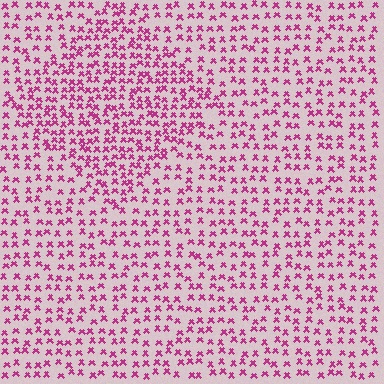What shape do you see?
I see a diamond.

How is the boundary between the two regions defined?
The boundary is defined by a change in element density (approximately 1.6x ratio). All elements are the same color, size, and shape.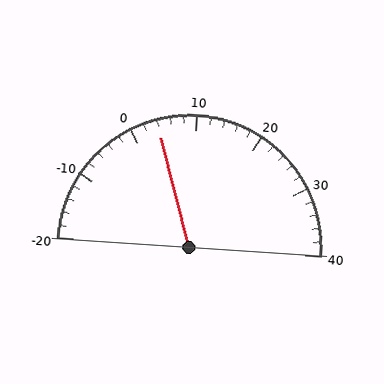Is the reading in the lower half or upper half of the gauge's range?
The reading is in the lower half of the range (-20 to 40).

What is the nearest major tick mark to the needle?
The nearest major tick mark is 0.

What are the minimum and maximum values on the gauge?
The gauge ranges from -20 to 40.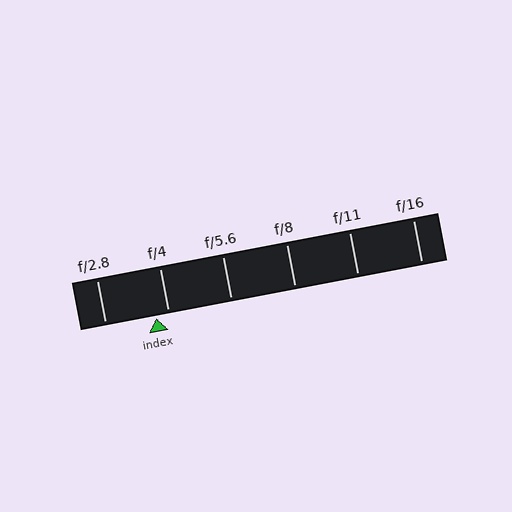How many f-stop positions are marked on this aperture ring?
There are 6 f-stop positions marked.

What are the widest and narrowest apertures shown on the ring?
The widest aperture shown is f/2.8 and the narrowest is f/16.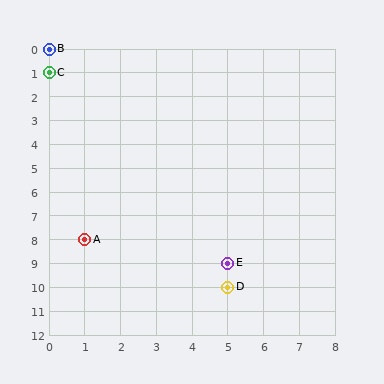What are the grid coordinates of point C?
Point C is at grid coordinates (0, 1).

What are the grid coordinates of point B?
Point B is at grid coordinates (0, 0).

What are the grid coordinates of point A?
Point A is at grid coordinates (1, 8).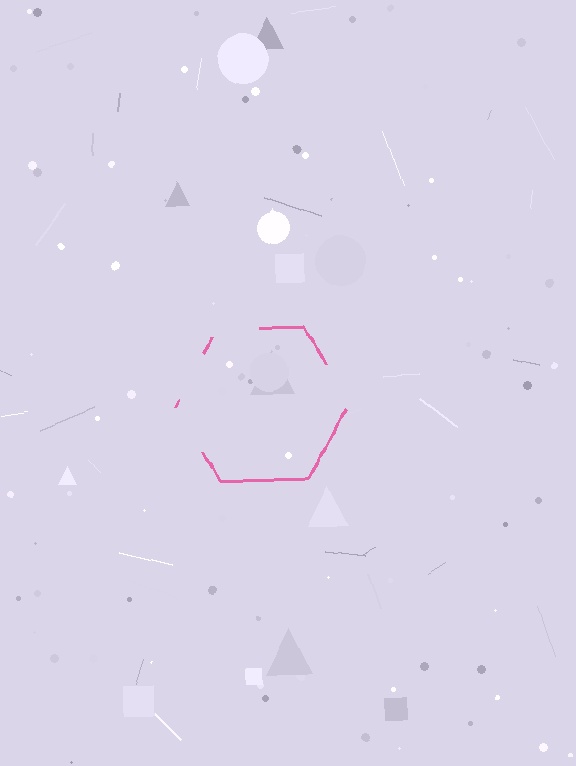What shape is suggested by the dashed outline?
The dashed outline suggests a hexagon.